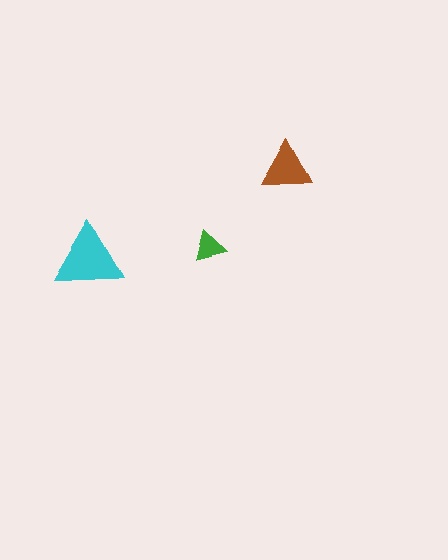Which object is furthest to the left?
The cyan triangle is leftmost.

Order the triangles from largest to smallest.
the cyan one, the brown one, the green one.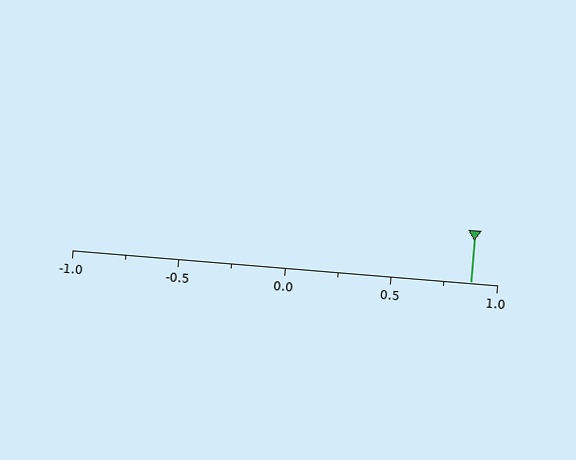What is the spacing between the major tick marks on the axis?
The major ticks are spaced 0.5 apart.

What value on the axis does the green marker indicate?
The marker indicates approximately 0.88.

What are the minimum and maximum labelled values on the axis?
The axis runs from -1.0 to 1.0.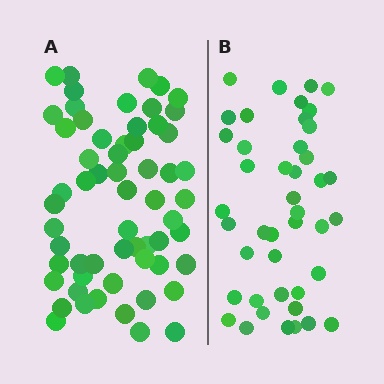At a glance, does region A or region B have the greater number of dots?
Region A (the left region) has more dots.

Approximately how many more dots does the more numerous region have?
Region A has approximately 15 more dots than region B.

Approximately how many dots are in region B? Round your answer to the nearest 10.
About 40 dots. (The exact count is 43, which rounds to 40.)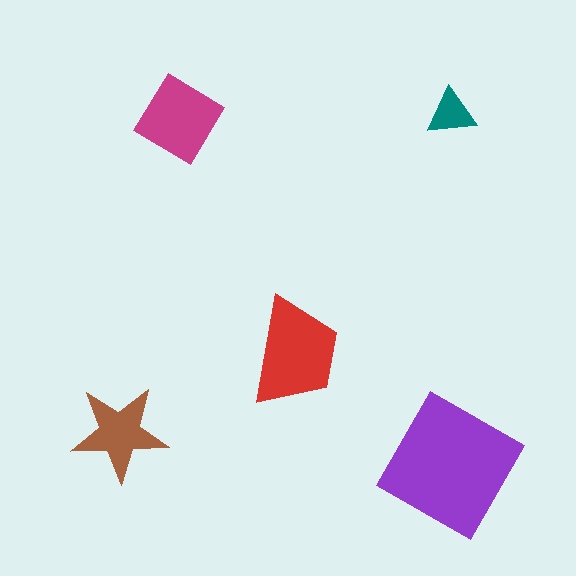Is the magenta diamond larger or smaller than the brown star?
Larger.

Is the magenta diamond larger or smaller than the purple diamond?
Smaller.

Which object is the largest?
The purple diamond.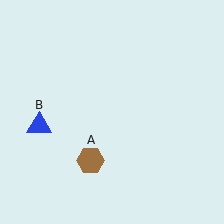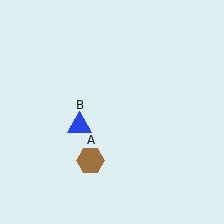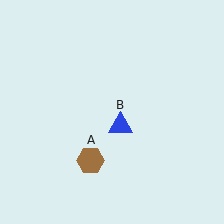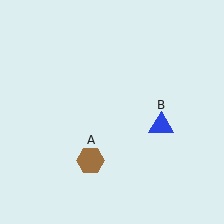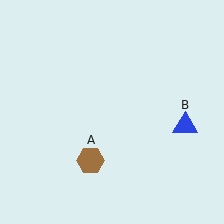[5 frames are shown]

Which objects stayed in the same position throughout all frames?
Brown hexagon (object A) remained stationary.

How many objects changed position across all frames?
1 object changed position: blue triangle (object B).